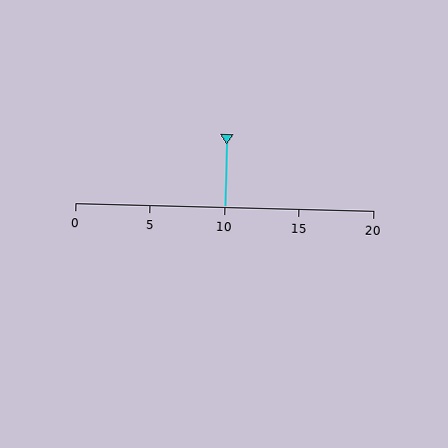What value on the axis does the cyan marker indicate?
The marker indicates approximately 10.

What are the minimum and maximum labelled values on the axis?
The axis runs from 0 to 20.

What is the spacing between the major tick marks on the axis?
The major ticks are spaced 5 apart.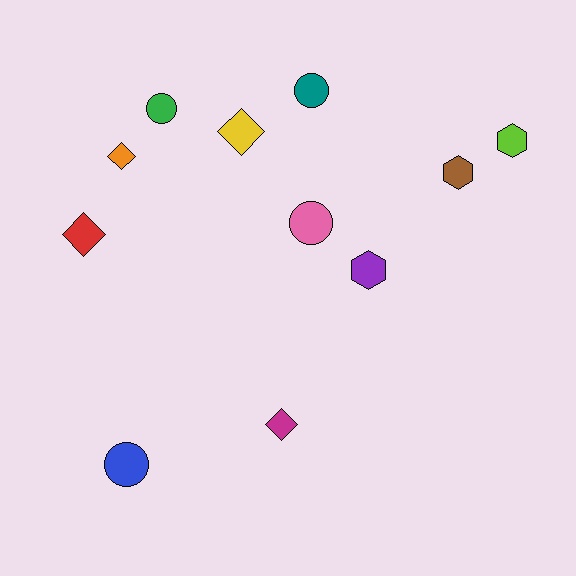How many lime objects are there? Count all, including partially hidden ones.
There is 1 lime object.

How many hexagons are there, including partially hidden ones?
There are 3 hexagons.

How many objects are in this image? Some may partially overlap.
There are 11 objects.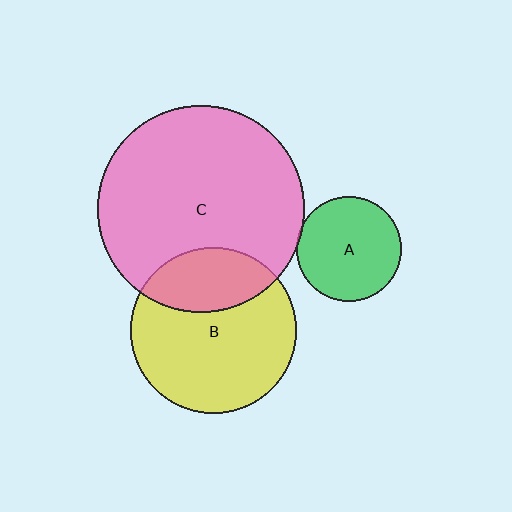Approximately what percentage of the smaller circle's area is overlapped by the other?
Approximately 30%.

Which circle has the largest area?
Circle C (pink).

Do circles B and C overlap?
Yes.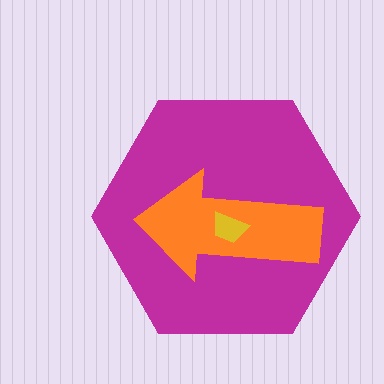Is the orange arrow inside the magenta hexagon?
Yes.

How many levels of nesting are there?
3.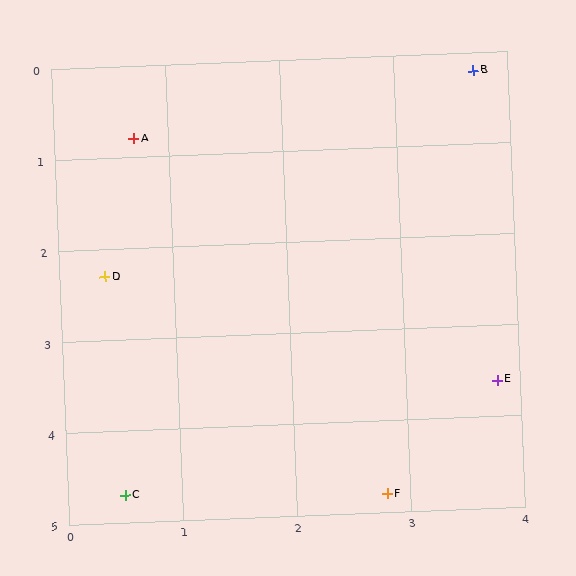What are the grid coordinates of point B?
Point B is at approximately (3.7, 0.2).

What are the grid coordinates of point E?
Point E is at approximately (3.8, 3.6).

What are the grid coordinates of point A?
Point A is at approximately (0.7, 0.8).